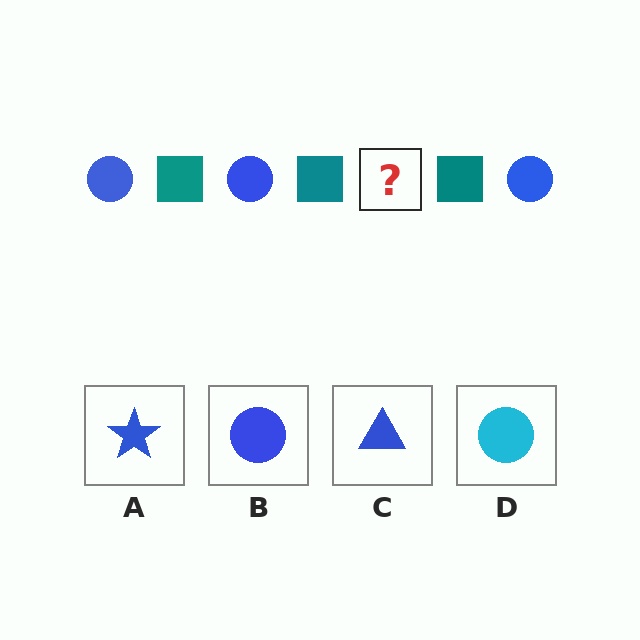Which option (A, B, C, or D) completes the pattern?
B.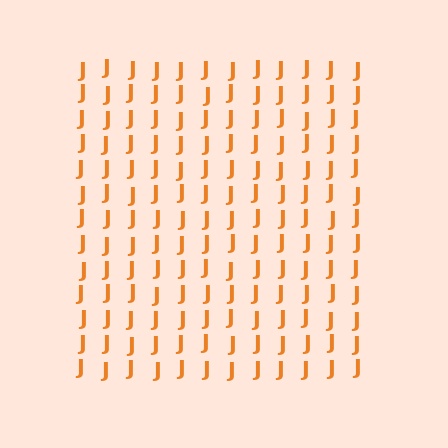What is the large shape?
The large shape is a square.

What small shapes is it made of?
It is made of small letter J's.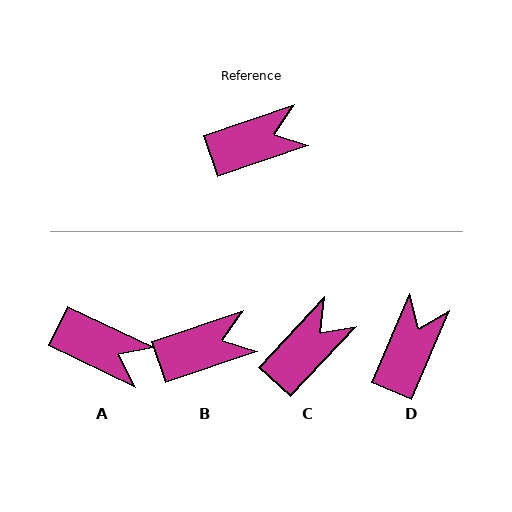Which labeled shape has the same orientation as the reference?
B.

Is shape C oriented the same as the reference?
No, it is off by about 28 degrees.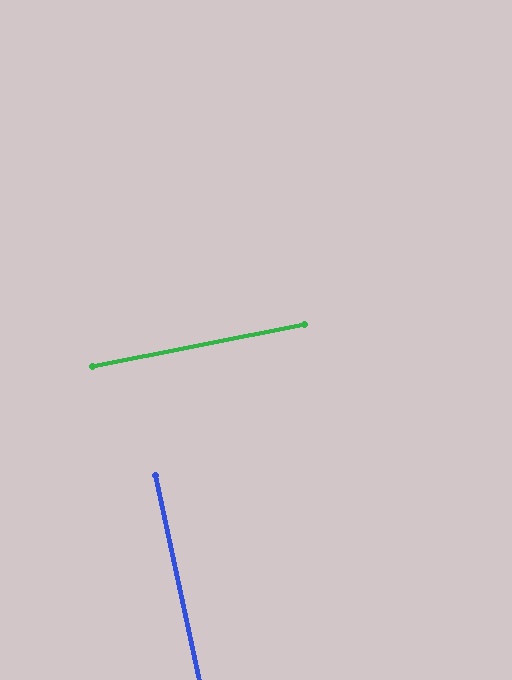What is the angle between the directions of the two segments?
Approximately 89 degrees.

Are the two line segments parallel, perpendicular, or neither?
Perpendicular — they meet at approximately 89°.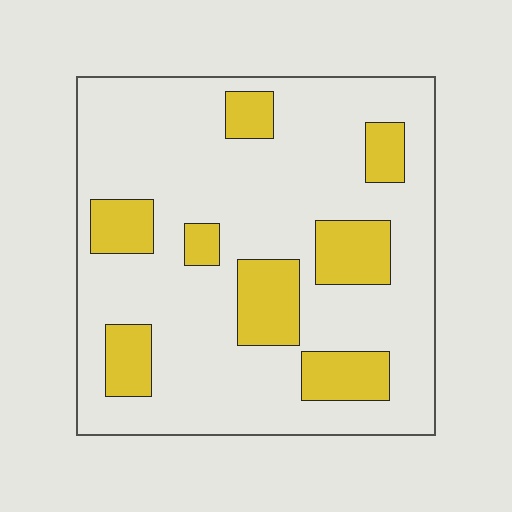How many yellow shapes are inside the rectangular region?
8.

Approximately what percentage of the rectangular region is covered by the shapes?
Approximately 20%.